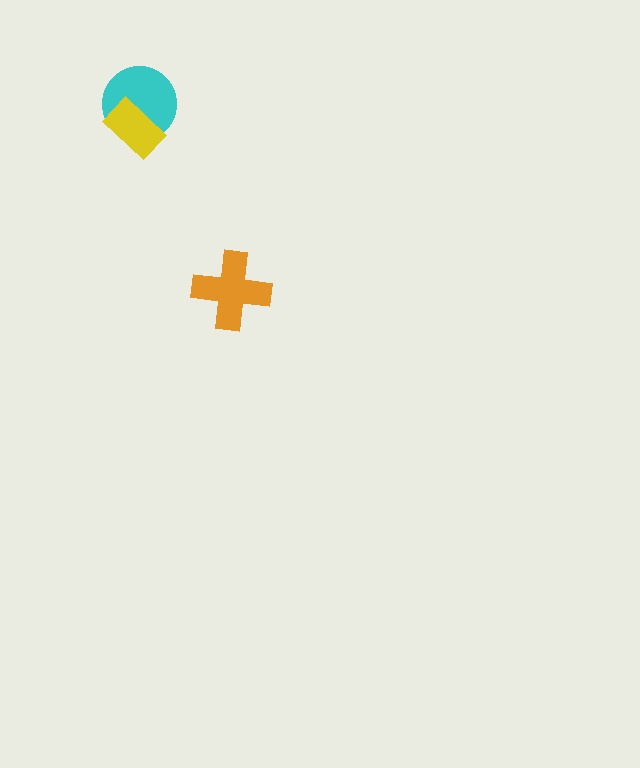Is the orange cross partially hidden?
No, no other shape covers it.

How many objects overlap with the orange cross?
0 objects overlap with the orange cross.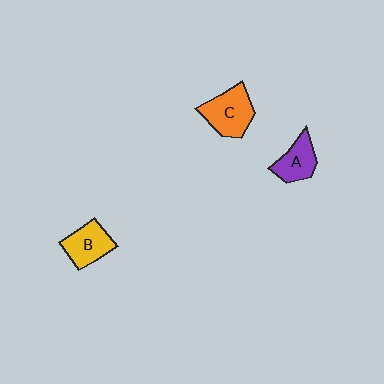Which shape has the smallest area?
Shape A (purple).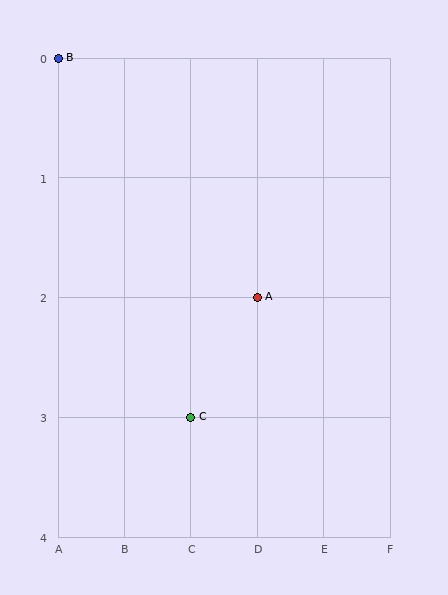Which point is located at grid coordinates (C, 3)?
Point C is at (C, 3).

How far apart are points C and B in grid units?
Points C and B are 2 columns and 3 rows apart (about 3.6 grid units diagonally).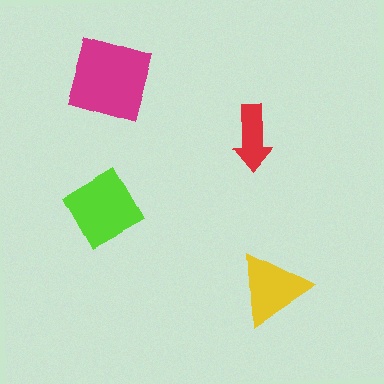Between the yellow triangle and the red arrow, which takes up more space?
The yellow triangle.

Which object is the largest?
The magenta diamond.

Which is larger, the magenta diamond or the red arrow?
The magenta diamond.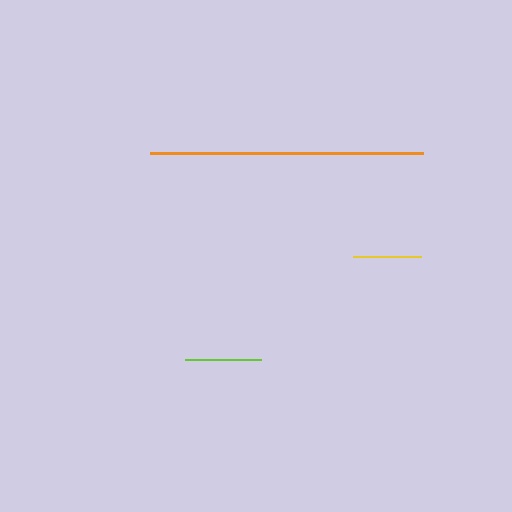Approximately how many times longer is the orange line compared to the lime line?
The orange line is approximately 3.6 times the length of the lime line.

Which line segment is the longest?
The orange line is the longest at approximately 273 pixels.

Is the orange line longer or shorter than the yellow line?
The orange line is longer than the yellow line.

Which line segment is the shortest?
The yellow line is the shortest at approximately 68 pixels.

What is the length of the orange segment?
The orange segment is approximately 273 pixels long.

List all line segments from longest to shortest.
From longest to shortest: orange, lime, yellow.